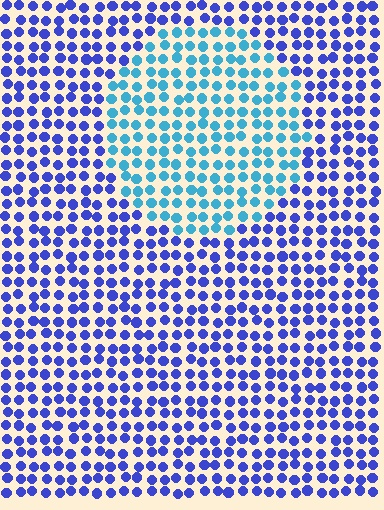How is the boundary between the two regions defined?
The boundary is defined purely by a slight shift in hue (about 43 degrees). Spacing, size, and orientation are identical on both sides.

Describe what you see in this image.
The image is filled with small blue elements in a uniform arrangement. A circle-shaped region is visible where the elements are tinted to a slightly different hue, forming a subtle color boundary.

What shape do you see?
I see a circle.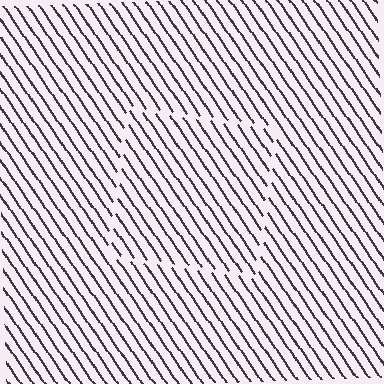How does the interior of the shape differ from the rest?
The interior of the shape contains the same grating, shifted by half a period — the contour is defined by the phase discontinuity where line-ends from the inner and outer gratings abut.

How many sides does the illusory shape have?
4 sides — the line-ends trace a square.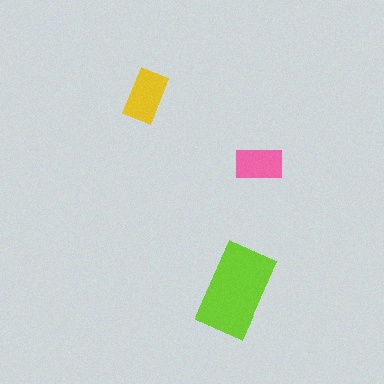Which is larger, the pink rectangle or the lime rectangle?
The lime one.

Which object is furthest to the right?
The pink rectangle is rightmost.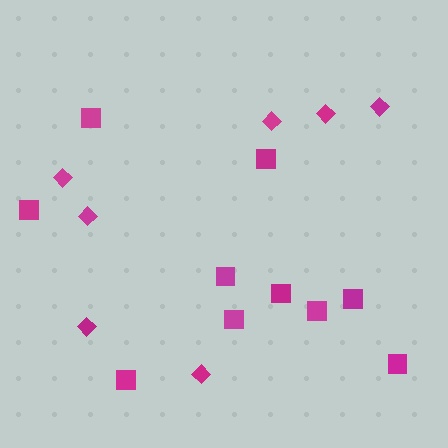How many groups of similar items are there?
There are 2 groups: one group of diamonds (7) and one group of squares (10).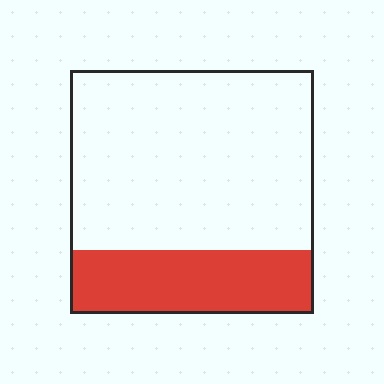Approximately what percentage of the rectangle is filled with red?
Approximately 25%.